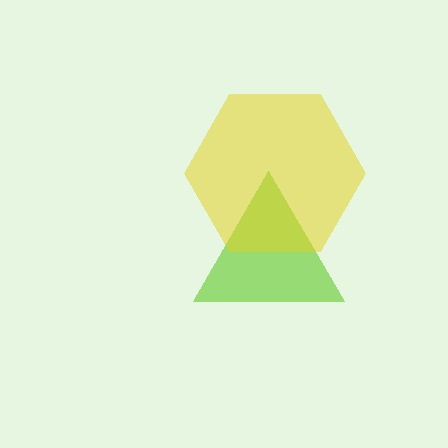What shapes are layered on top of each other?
The layered shapes are: a lime triangle, a yellow hexagon.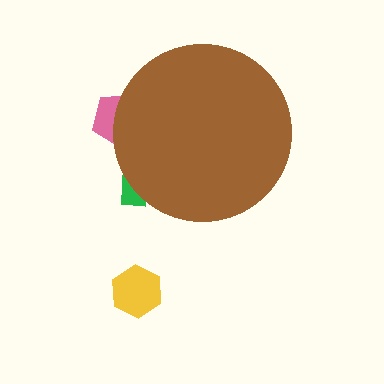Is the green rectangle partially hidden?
Yes, the green rectangle is partially hidden behind the brown circle.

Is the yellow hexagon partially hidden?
No, the yellow hexagon is fully visible.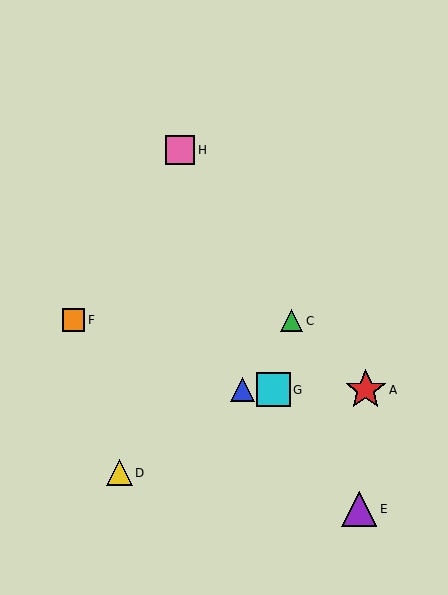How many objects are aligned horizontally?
3 objects (A, B, G) are aligned horizontally.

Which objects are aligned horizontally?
Objects A, B, G are aligned horizontally.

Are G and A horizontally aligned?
Yes, both are at y≈390.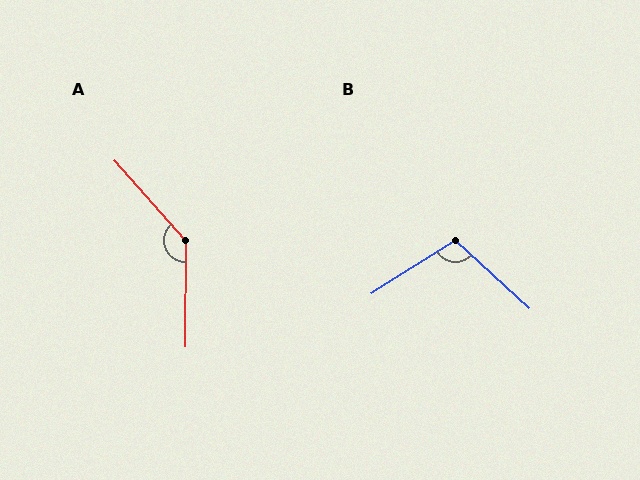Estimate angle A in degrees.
Approximately 138 degrees.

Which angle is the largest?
A, at approximately 138 degrees.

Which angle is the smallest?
B, at approximately 105 degrees.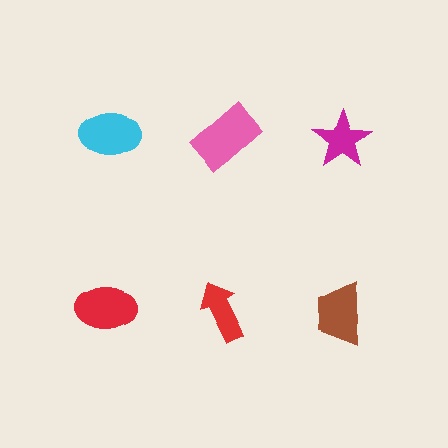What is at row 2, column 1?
A red ellipse.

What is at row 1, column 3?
A magenta star.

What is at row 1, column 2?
A pink rectangle.